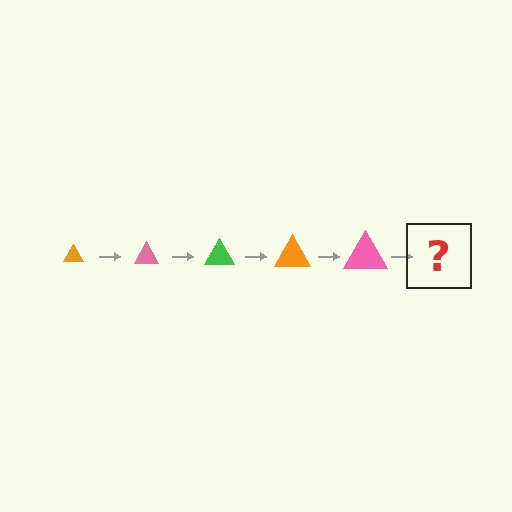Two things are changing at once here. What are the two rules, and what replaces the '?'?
The two rules are that the triangle grows larger each step and the color cycles through orange, pink, and green. The '?' should be a green triangle, larger than the previous one.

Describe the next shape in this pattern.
It should be a green triangle, larger than the previous one.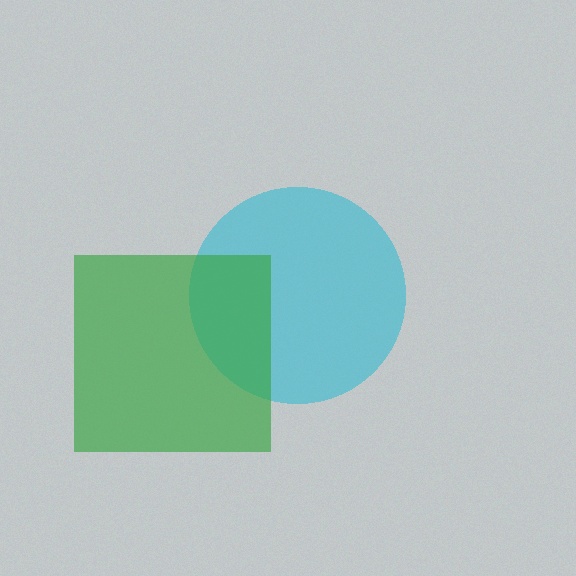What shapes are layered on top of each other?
The layered shapes are: a cyan circle, a green square.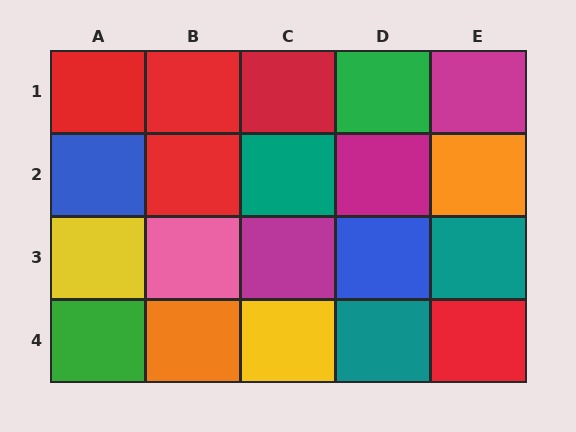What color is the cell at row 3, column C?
Magenta.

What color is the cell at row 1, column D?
Green.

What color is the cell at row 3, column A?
Yellow.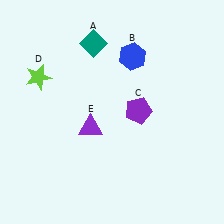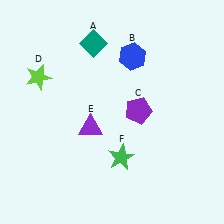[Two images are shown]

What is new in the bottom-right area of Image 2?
A green star (F) was added in the bottom-right area of Image 2.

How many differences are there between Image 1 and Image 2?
There is 1 difference between the two images.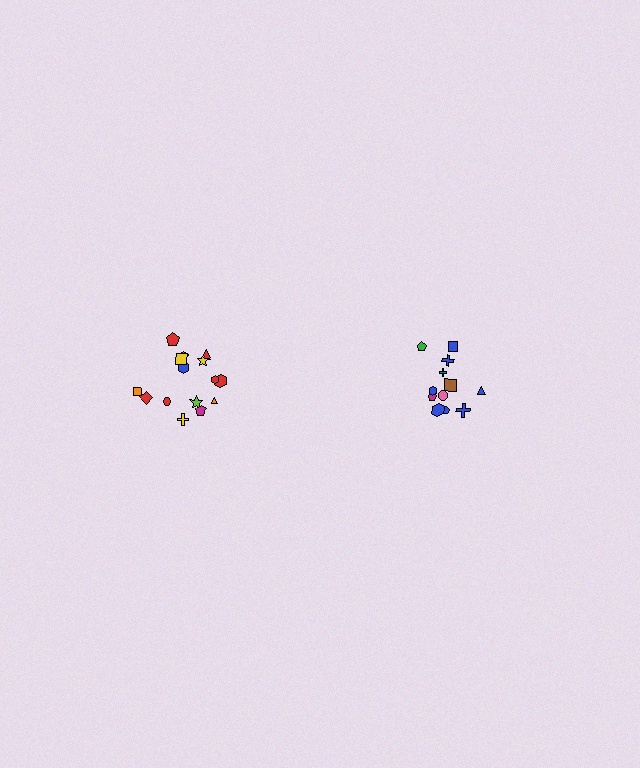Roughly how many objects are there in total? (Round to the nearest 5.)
Roughly 25 objects in total.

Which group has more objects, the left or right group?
The left group.